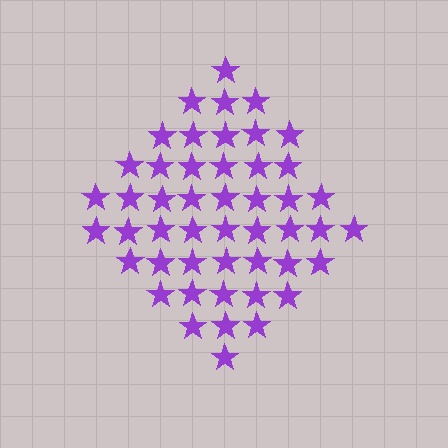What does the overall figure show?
The overall figure shows a diamond.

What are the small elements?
The small elements are stars.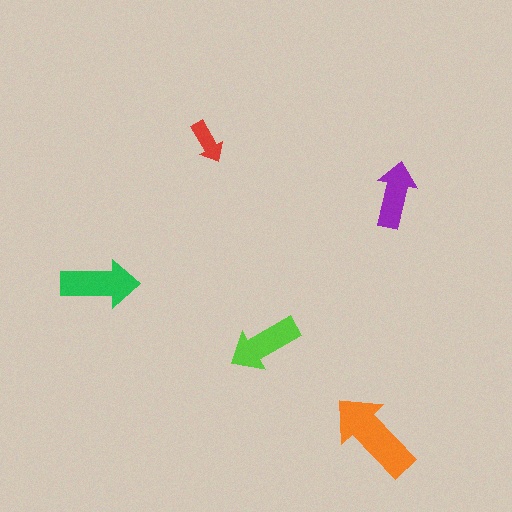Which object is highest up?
The red arrow is topmost.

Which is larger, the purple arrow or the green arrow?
The green one.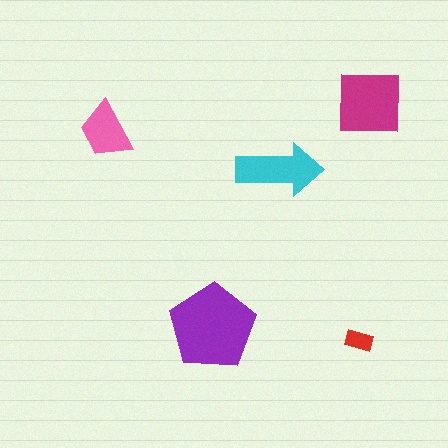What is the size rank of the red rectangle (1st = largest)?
5th.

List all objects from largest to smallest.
The purple pentagon, the magenta square, the cyan arrow, the pink trapezoid, the red rectangle.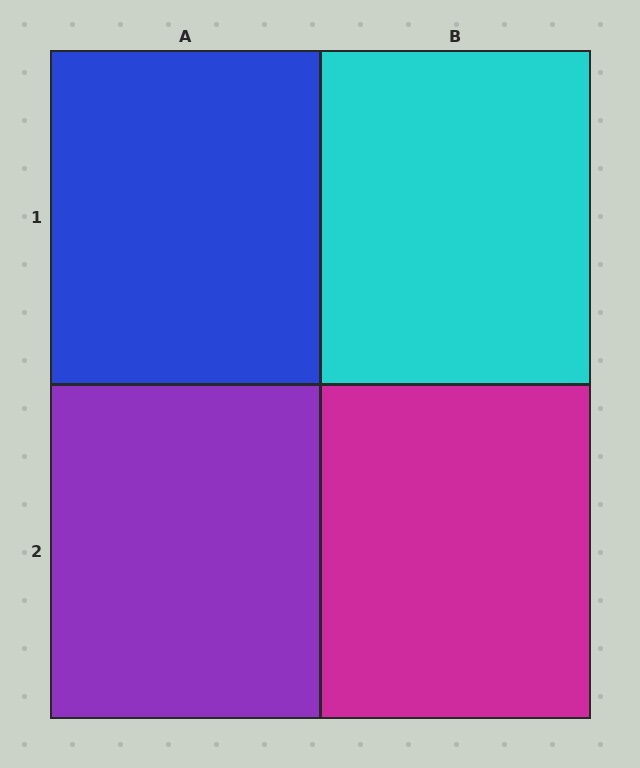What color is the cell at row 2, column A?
Purple.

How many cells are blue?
1 cell is blue.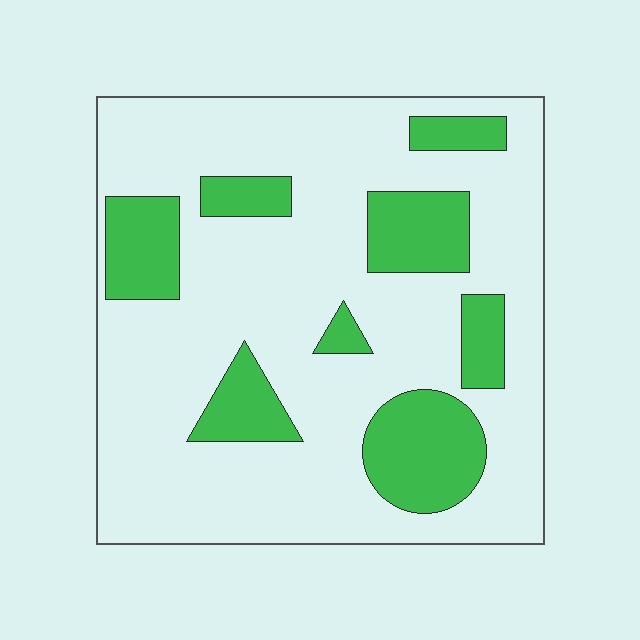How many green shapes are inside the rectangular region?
8.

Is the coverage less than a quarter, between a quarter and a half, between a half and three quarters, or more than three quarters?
Less than a quarter.